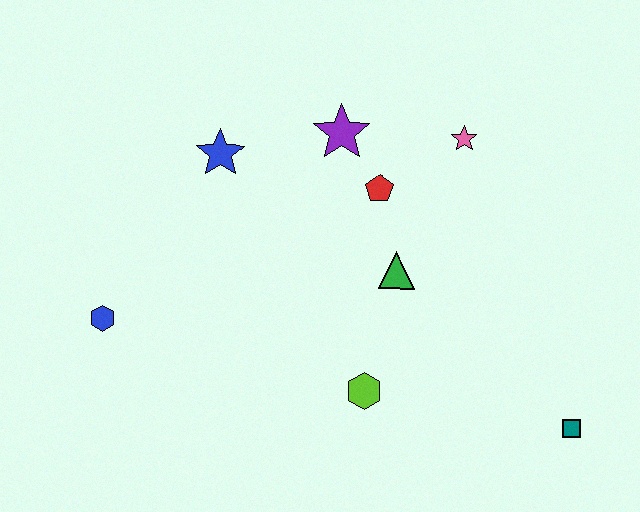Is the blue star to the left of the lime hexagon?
Yes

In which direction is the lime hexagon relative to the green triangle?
The lime hexagon is below the green triangle.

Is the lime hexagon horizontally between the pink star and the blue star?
Yes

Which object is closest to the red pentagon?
The purple star is closest to the red pentagon.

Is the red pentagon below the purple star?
Yes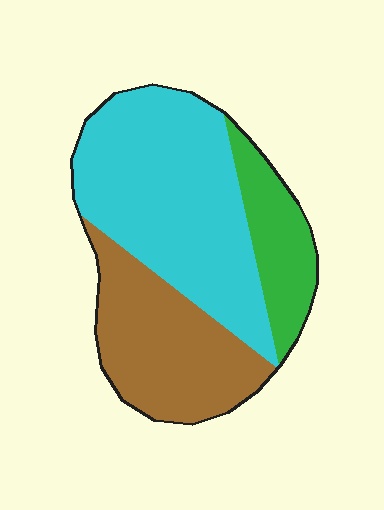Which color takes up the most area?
Cyan, at roughly 50%.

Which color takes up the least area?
Green, at roughly 15%.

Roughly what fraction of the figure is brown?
Brown takes up about one third (1/3) of the figure.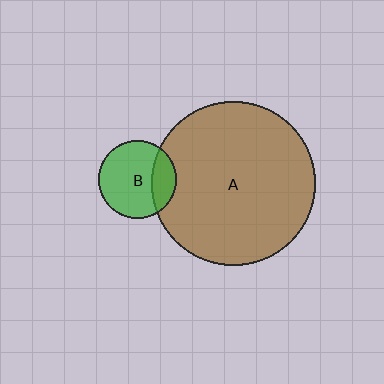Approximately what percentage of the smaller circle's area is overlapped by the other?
Approximately 25%.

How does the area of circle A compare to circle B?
Approximately 4.4 times.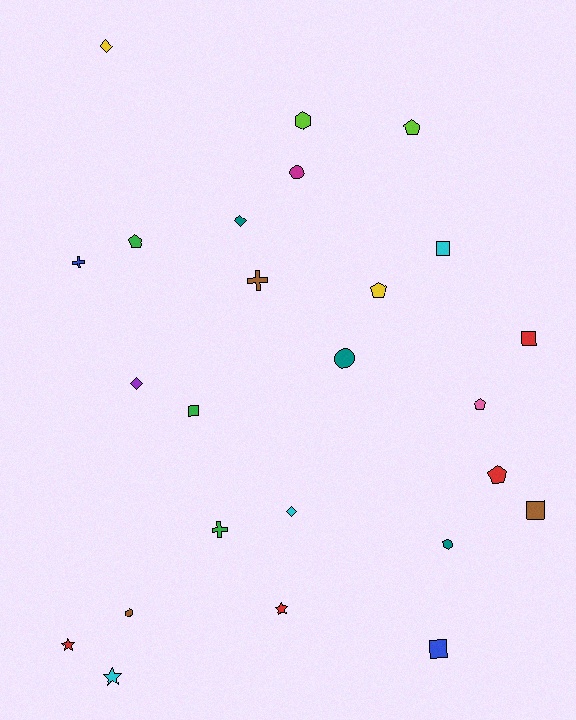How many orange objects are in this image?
There are no orange objects.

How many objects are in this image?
There are 25 objects.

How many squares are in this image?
There are 5 squares.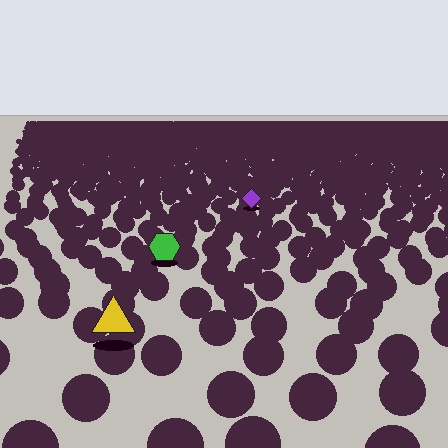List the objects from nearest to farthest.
From nearest to farthest: the yellow triangle, the green hexagon, the purple diamond.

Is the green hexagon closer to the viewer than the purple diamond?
Yes. The green hexagon is closer — you can tell from the texture gradient: the ground texture is coarser near it.